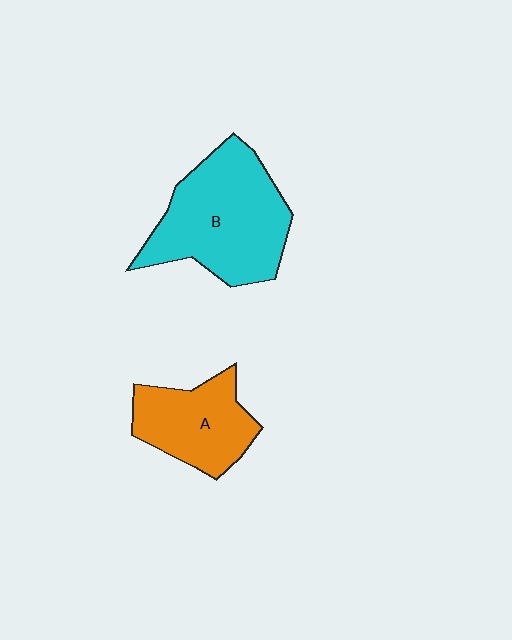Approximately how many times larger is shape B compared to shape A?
Approximately 1.6 times.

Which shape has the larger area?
Shape B (cyan).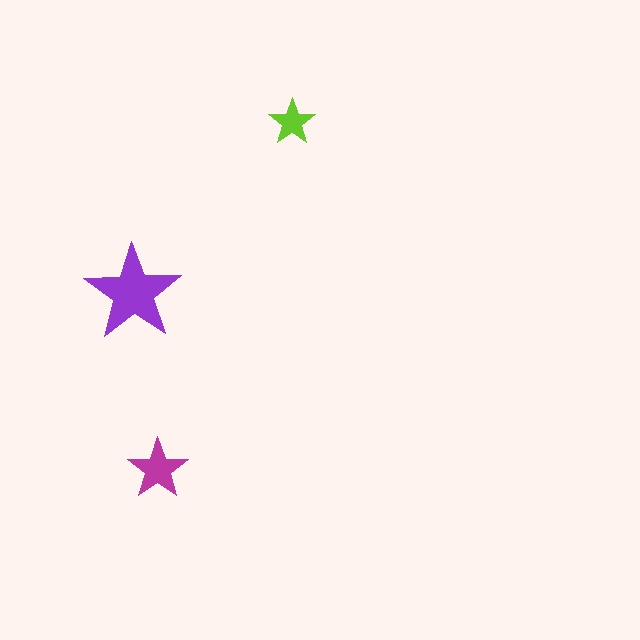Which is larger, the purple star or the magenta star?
The purple one.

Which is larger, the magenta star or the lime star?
The magenta one.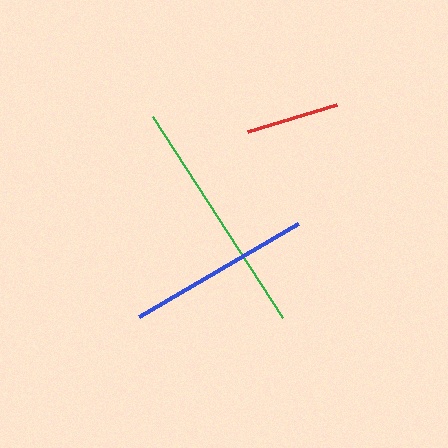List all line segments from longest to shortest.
From longest to shortest: green, blue, red.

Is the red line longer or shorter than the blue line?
The blue line is longer than the red line.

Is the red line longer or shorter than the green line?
The green line is longer than the red line.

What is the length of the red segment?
The red segment is approximately 93 pixels long.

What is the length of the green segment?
The green segment is approximately 240 pixels long.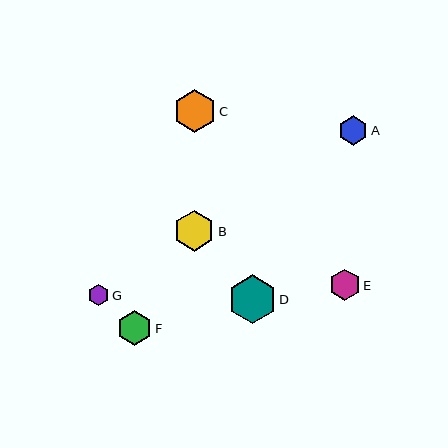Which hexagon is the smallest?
Hexagon G is the smallest with a size of approximately 21 pixels.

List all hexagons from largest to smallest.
From largest to smallest: D, C, B, F, E, A, G.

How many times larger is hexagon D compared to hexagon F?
Hexagon D is approximately 1.4 times the size of hexagon F.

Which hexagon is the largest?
Hexagon D is the largest with a size of approximately 49 pixels.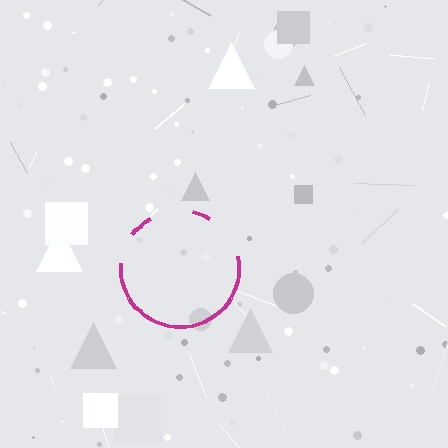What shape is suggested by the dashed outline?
The dashed outline suggests a circle.